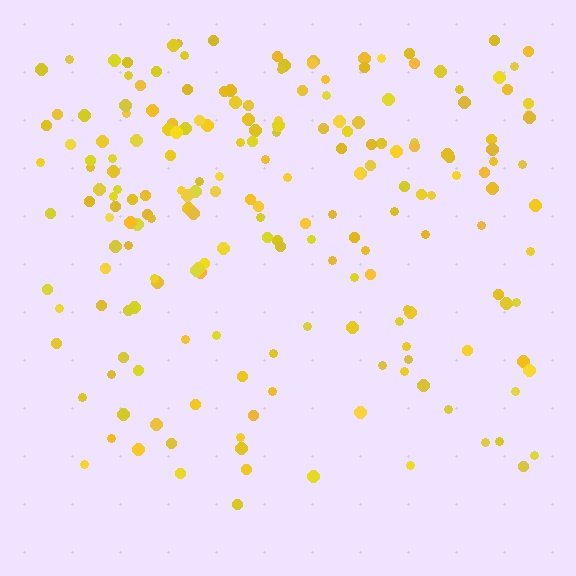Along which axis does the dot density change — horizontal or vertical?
Vertical.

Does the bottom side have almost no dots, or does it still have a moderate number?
Still a moderate number, just noticeably fewer than the top.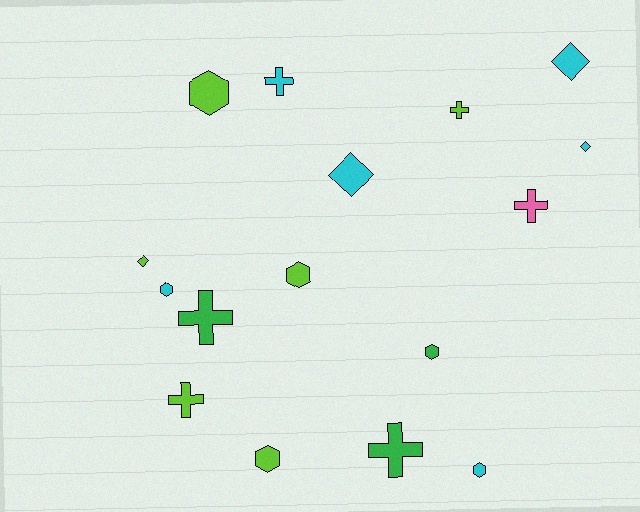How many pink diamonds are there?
There are no pink diamonds.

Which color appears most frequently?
Lime, with 6 objects.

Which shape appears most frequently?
Cross, with 6 objects.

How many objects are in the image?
There are 16 objects.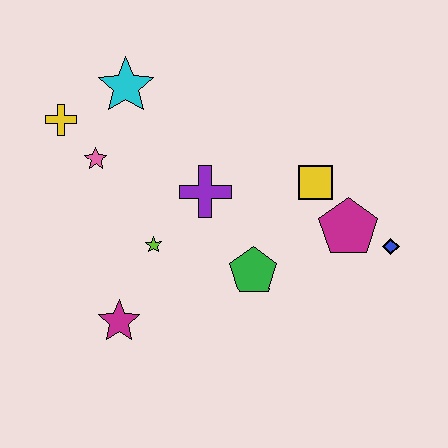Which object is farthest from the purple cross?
The blue diamond is farthest from the purple cross.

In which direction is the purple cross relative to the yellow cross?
The purple cross is to the right of the yellow cross.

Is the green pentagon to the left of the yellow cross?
No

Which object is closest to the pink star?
The yellow cross is closest to the pink star.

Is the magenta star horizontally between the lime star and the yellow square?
No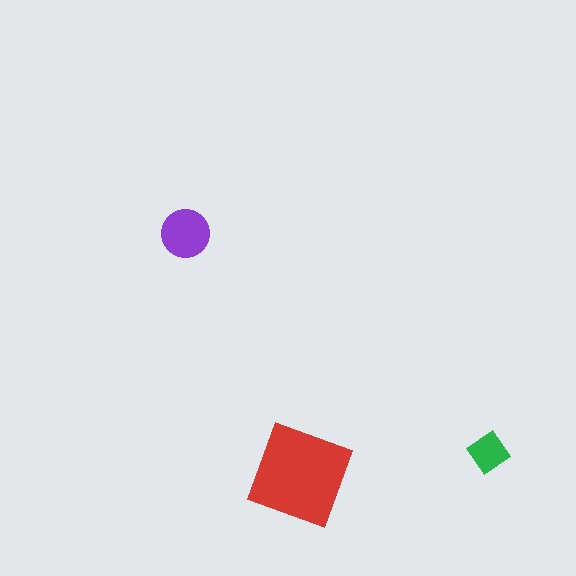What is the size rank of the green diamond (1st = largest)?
3rd.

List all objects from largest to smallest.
The red square, the purple circle, the green diamond.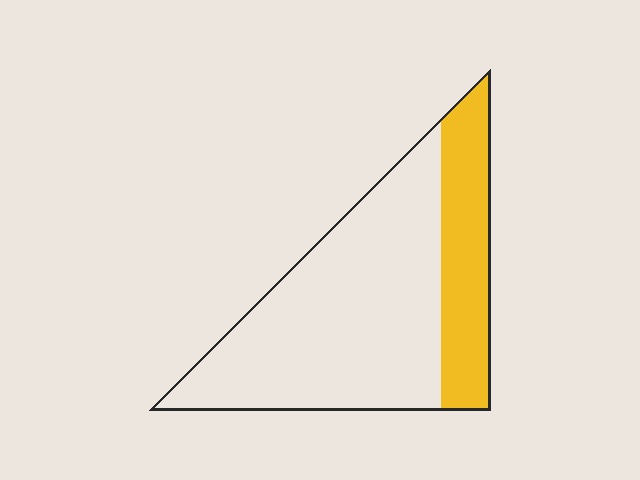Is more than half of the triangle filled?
No.